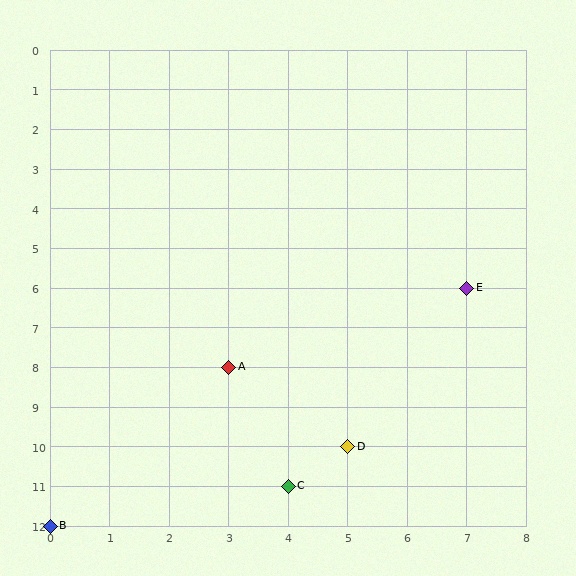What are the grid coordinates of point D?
Point D is at grid coordinates (5, 10).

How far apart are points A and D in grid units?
Points A and D are 2 columns and 2 rows apart (about 2.8 grid units diagonally).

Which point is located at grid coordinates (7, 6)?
Point E is at (7, 6).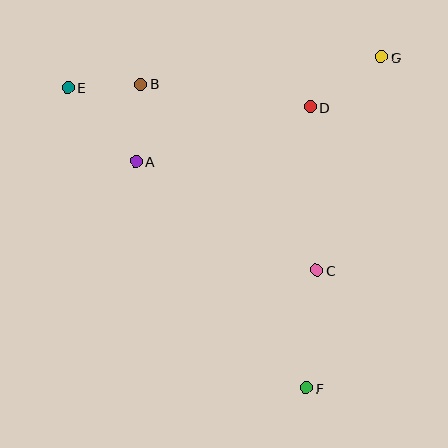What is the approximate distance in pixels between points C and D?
The distance between C and D is approximately 163 pixels.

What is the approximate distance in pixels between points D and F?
The distance between D and F is approximately 281 pixels.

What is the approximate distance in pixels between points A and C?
The distance between A and C is approximately 211 pixels.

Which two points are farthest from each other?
Points E and F are farthest from each other.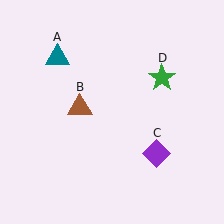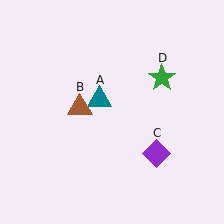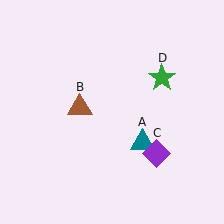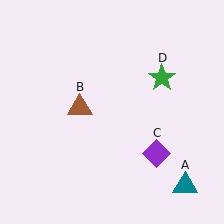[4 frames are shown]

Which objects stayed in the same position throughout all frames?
Brown triangle (object B) and purple diamond (object C) and green star (object D) remained stationary.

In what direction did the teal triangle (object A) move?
The teal triangle (object A) moved down and to the right.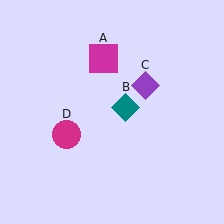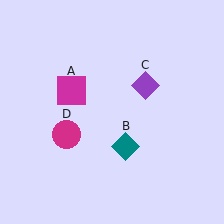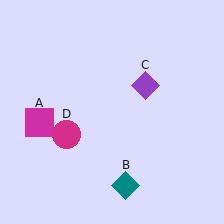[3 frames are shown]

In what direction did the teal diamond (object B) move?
The teal diamond (object B) moved down.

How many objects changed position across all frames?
2 objects changed position: magenta square (object A), teal diamond (object B).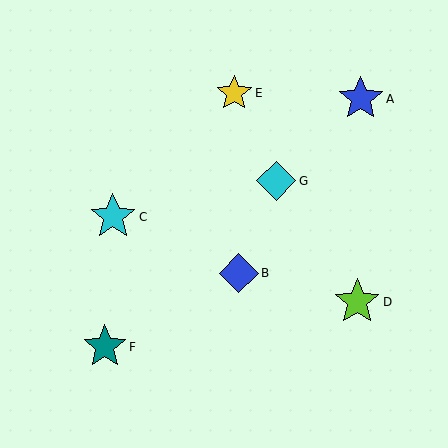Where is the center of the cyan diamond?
The center of the cyan diamond is at (276, 181).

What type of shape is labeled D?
Shape D is a lime star.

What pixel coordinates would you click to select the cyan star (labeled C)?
Click at (113, 217) to select the cyan star C.